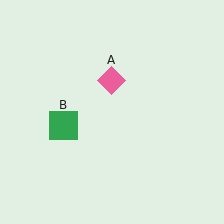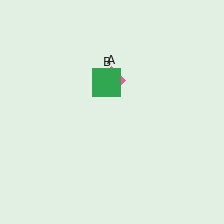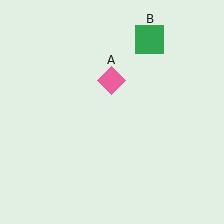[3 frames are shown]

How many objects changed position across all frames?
1 object changed position: green square (object B).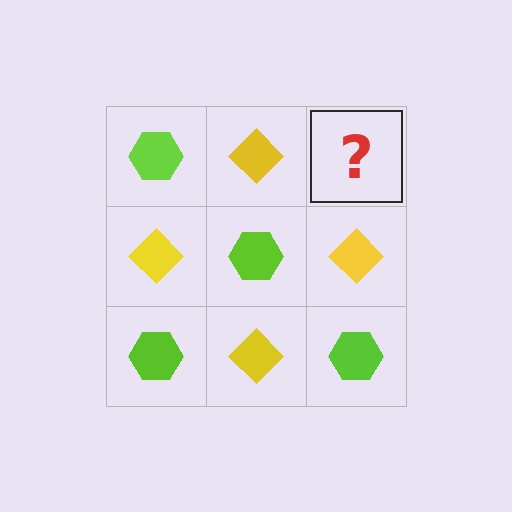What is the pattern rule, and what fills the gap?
The rule is that it alternates lime hexagon and yellow diamond in a checkerboard pattern. The gap should be filled with a lime hexagon.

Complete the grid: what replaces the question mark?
The question mark should be replaced with a lime hexagon.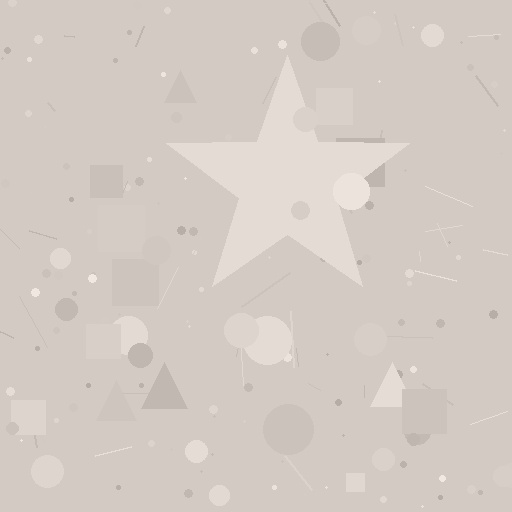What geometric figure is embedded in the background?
A star is embedded in the background.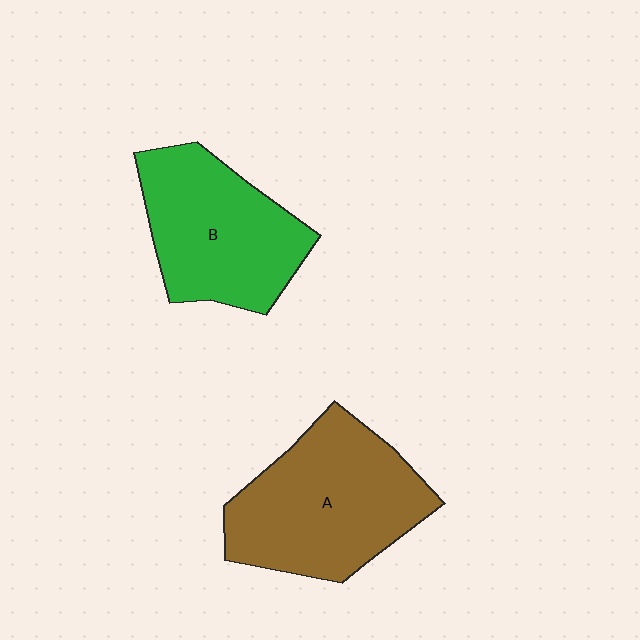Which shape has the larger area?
Shape A (brown).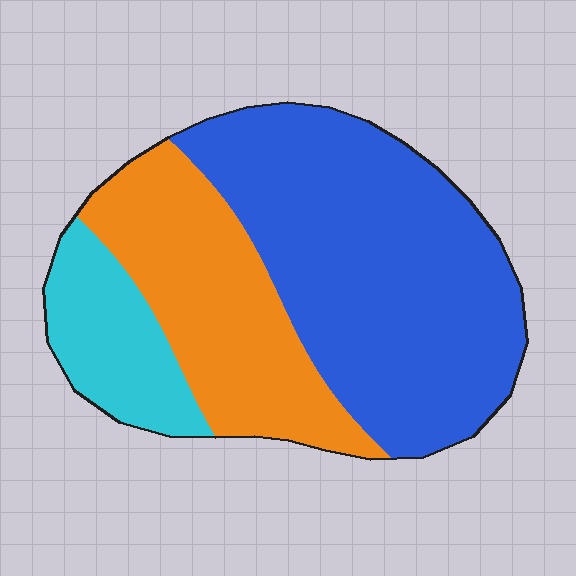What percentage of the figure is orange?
Orange takes up about one third (1/3) of the figure.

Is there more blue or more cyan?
Blue.